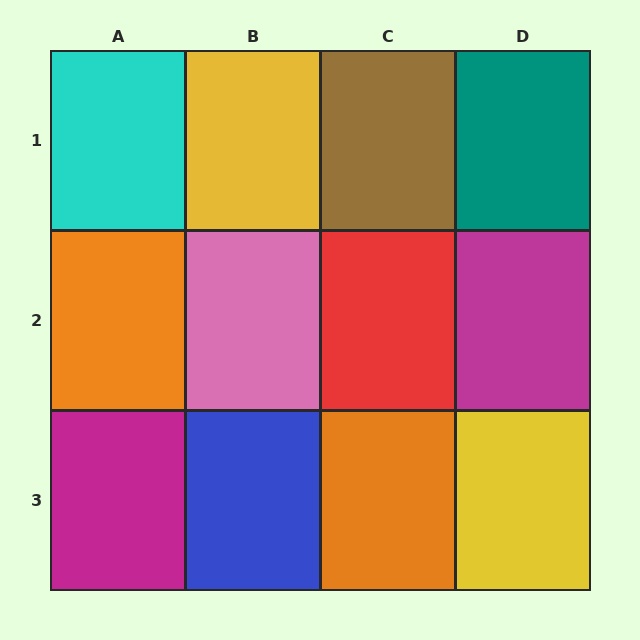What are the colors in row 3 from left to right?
Magenta, blue, orange, yellow.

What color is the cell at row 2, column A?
Orange.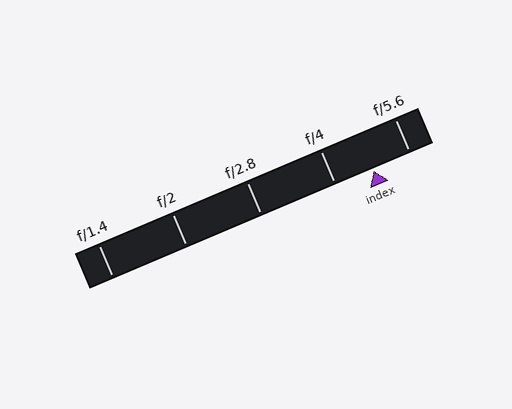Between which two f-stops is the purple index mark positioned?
The index mark is between f/4 and f/5.6.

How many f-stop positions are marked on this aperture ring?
There are 5 f-stop positions marked.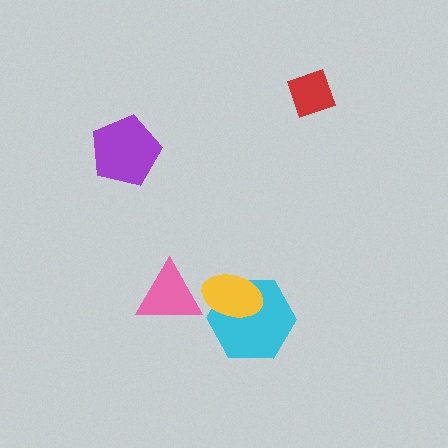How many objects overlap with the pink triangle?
0 objects overlap with the pink triangle.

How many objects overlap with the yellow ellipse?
1 object overlaps with the yellow ellipse.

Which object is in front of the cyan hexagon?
The yellow ellipse is in front of the cyan hexagon.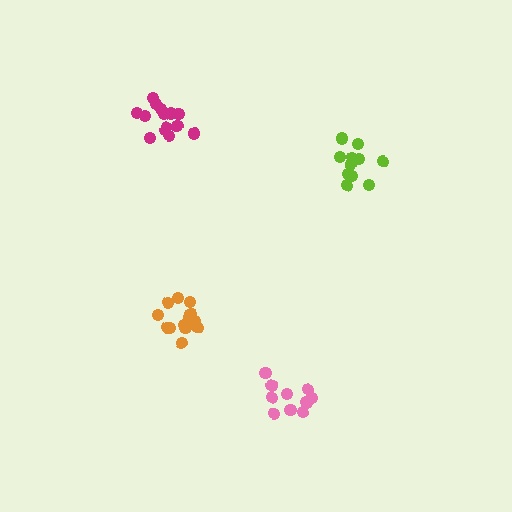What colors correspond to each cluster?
The clusters are colored: pink, orange, magenta, lime.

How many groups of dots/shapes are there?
There are 4 groups.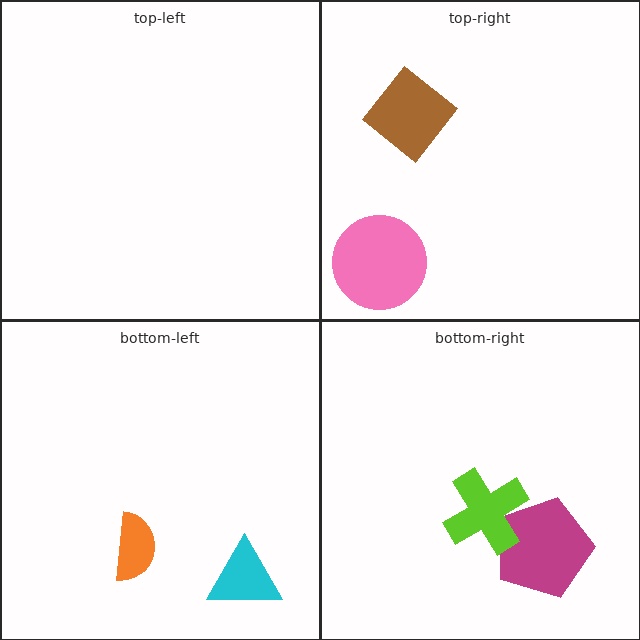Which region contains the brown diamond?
The top-right region.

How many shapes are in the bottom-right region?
2.